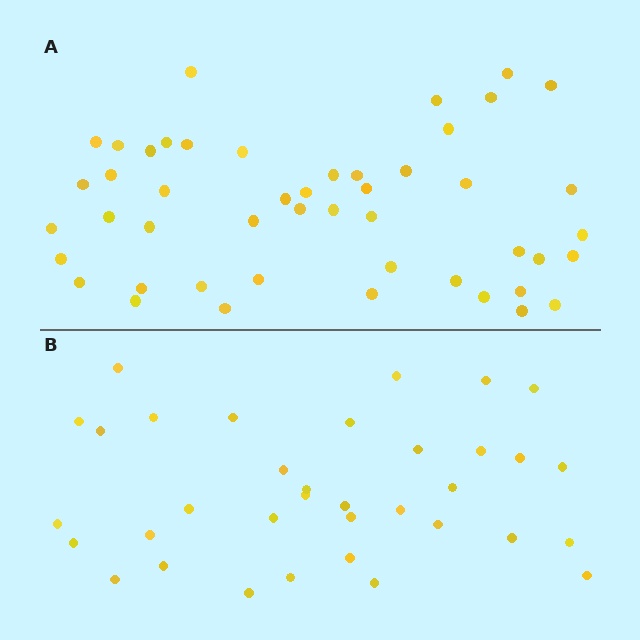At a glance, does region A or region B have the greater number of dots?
Region A (the top region) has more dots.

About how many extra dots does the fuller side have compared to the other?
Region A has approximately 15 more dots than region B.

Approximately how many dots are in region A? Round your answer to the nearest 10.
About 50 dots. (The exact count is 48, which rounds to 50.)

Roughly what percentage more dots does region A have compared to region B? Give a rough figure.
About 35% more.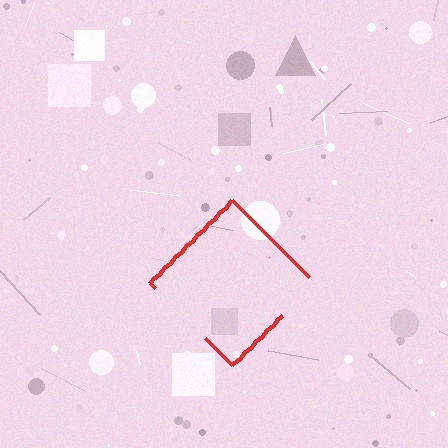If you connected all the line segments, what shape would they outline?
They would outline a diamond.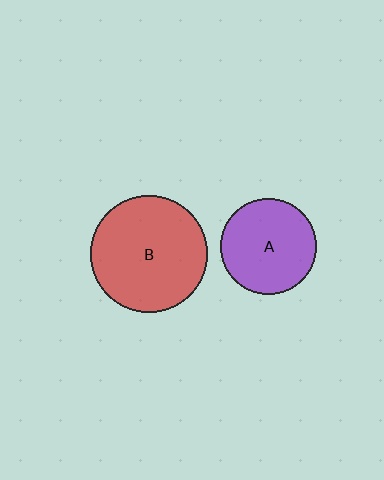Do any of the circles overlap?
No, none of the circles overlap.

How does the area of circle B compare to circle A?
Approximately 1.5 times.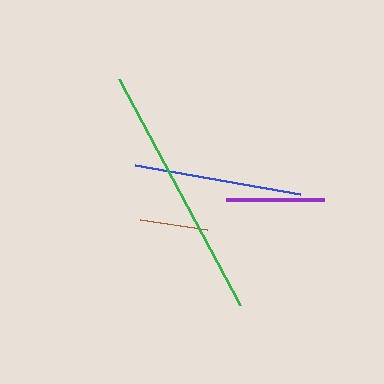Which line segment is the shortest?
The brown line is the shortest at approximately 68 pixels.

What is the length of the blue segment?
The blue segment is approximately 167 pixels long.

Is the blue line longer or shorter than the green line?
The green line is longer than the blue line.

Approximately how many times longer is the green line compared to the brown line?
The green line is approximately 3.8 times the length of the brown line.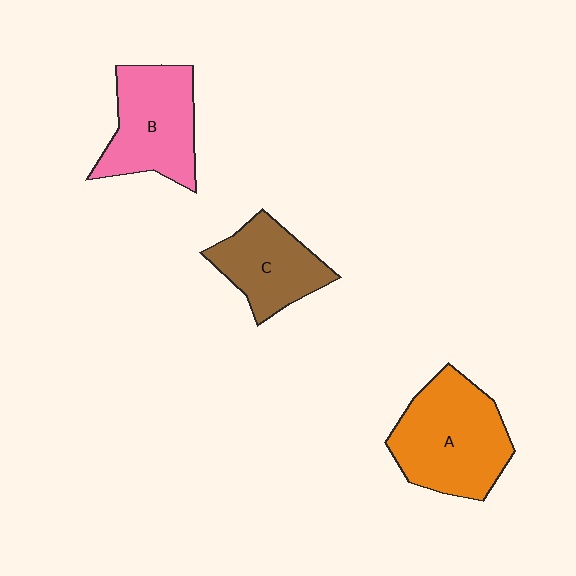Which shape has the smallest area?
Shape C (brown).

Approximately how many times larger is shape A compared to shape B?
Approximately 1.2 times.